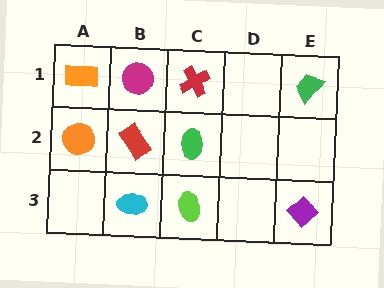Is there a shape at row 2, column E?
No, that cell is empty.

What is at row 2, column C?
A green ellipse.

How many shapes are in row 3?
3 shapes.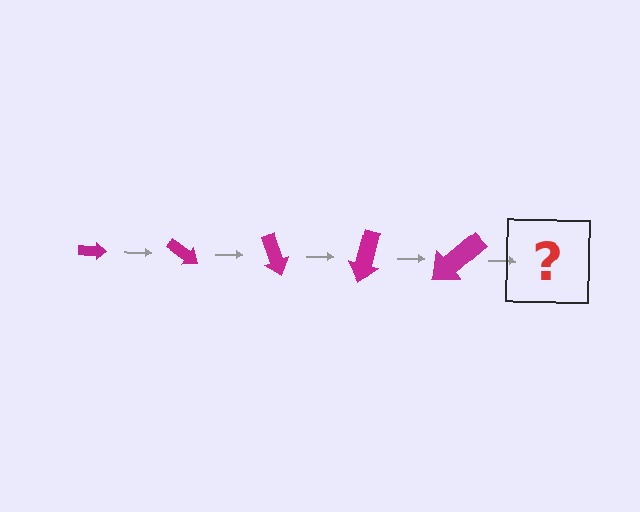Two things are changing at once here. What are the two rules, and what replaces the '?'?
The two rules are that the arrow grows larger each step and it rotates 35 degrees each step. The '?' should be an arrow, larger than the previous one and rotated 175 degrees from the start.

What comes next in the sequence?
The next element should be an arrow, larger than the previous one and rotated 175 degrees from the start.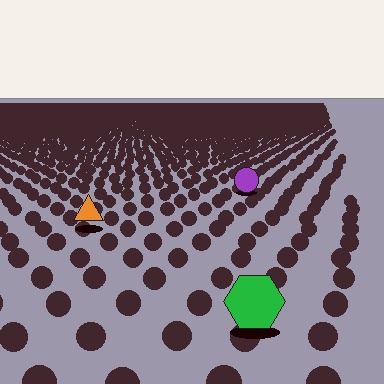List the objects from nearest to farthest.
From nearest to farthest: the green hexagon, the orange triangle, the purple circle.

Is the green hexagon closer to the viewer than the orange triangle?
Yes. The green hexagon is closer — you can tell from the texture gradient: the ground texture is coarser near it.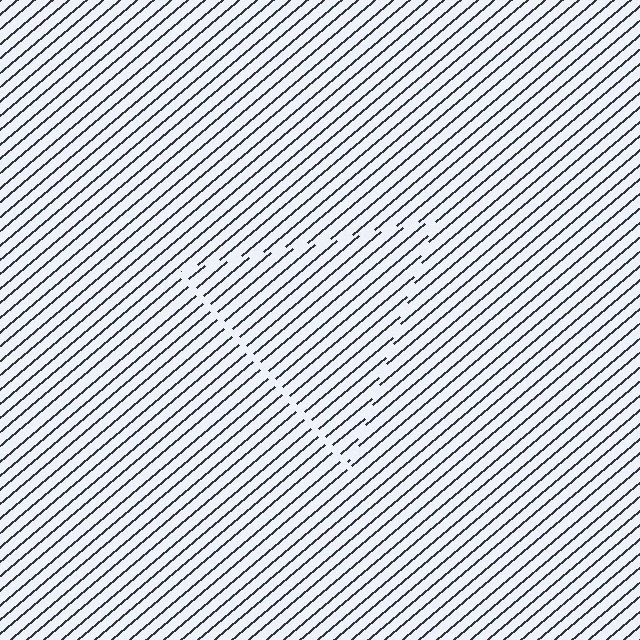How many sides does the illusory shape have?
3 sides — the line-ends trace a triangle.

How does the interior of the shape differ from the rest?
The interior of the shape contains the same grating, shifted by half a period — the contour is defined by the phase discontinuity where line-ends from the inner and outer gratings abut.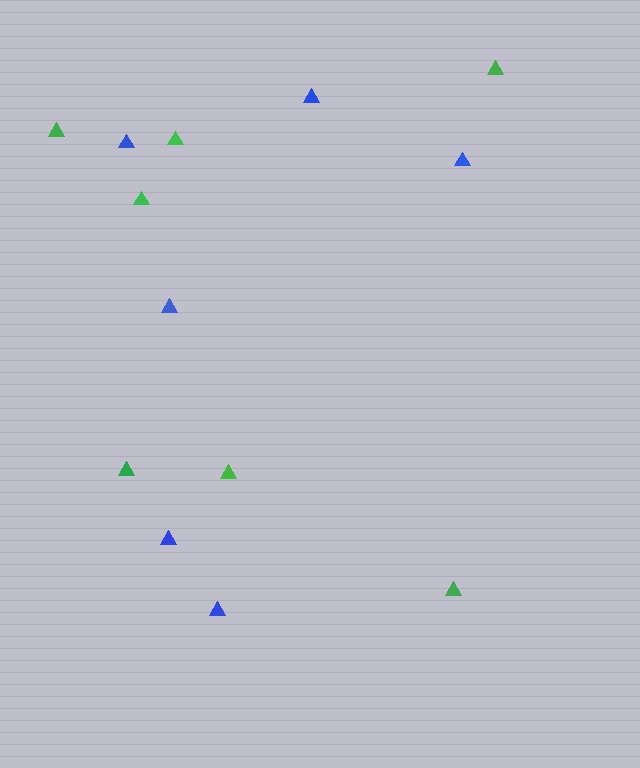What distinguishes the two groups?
There are 2 groups: one group of blue triangles (6) and one group of green triangles (7).